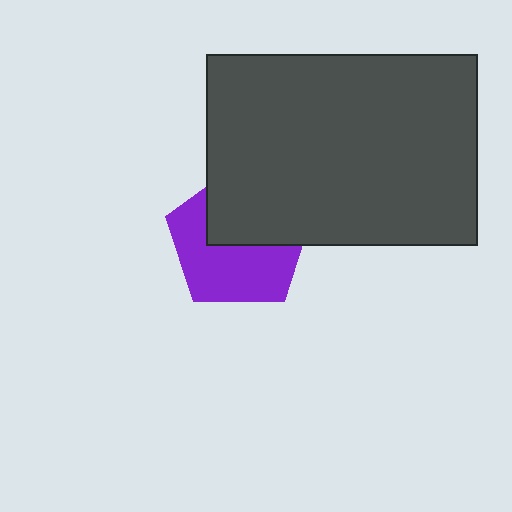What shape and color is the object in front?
The object in front is a dark gray rectangle.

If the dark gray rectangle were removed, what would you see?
You would see the complete purple pentagon.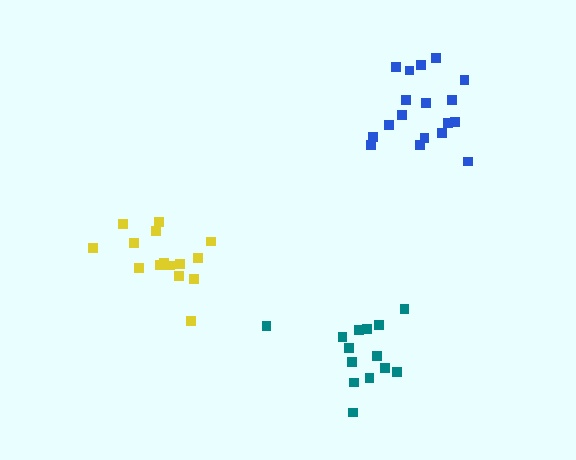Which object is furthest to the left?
The yellow cluster is leftmost.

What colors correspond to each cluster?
The clusters are colored: yellow, blue, teal.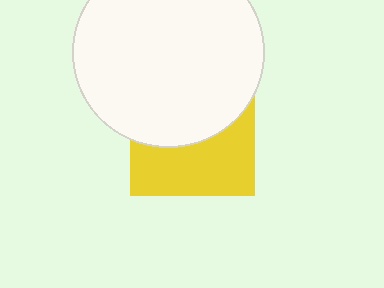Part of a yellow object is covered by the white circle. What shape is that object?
It is a square.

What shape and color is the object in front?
The object in front is a white circle.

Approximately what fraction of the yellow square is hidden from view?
Roughly 52% of the yellow square is hidden behind the white circle.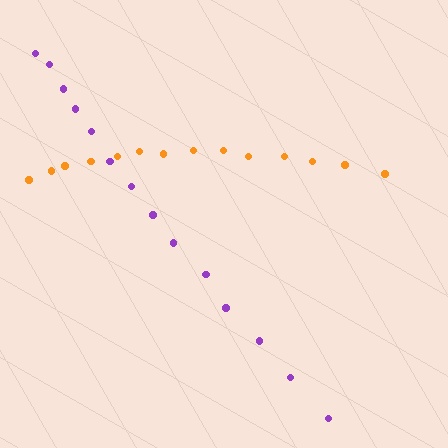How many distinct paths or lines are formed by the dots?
There are 2 distinct paths.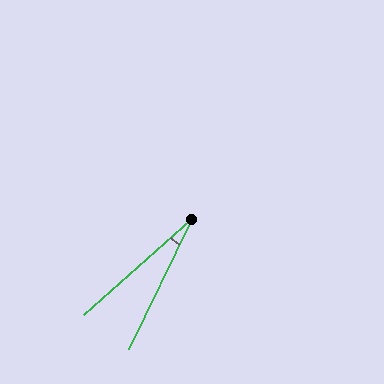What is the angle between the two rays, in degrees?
Approximately 23 degrees.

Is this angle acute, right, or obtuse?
It is acute.